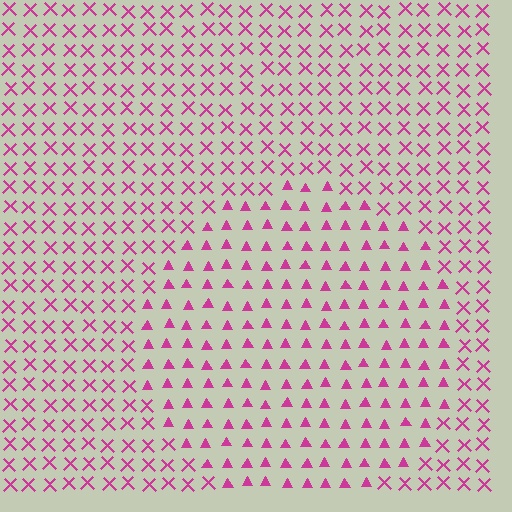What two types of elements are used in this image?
The image uses triangles inside the circle region and X marks outside it.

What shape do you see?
I see a circle.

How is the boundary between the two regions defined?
The boundary is defined by a change in element shape: triangles inside vs. X marks outside. All elements share the same color and spacing.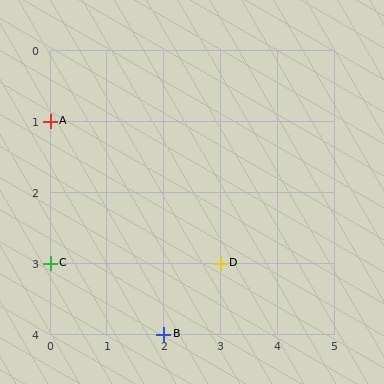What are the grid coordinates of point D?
Point D is at grid coordinates (3, 3).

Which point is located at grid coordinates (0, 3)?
Point C is at (0, 3).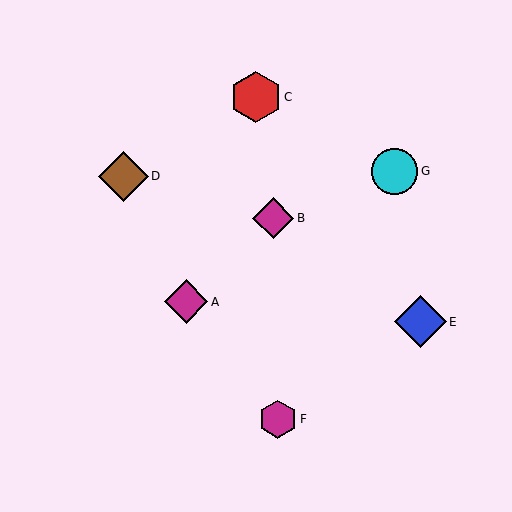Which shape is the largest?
The blue diamond (labeled E) is the largest.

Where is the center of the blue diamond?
The center of the blue diamond is at (420, 322).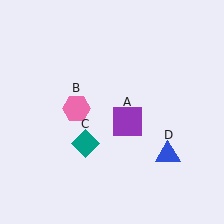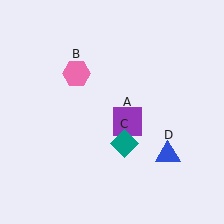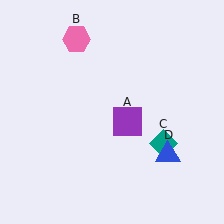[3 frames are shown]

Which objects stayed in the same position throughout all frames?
Purple square (object A) and blue triangle (object D) remained stationary.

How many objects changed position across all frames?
2 objects changed position: pink hexagon (object B), teal diamond (object C).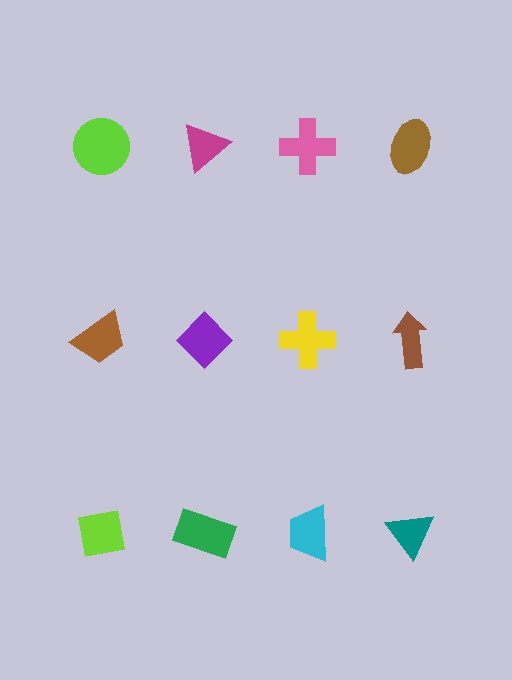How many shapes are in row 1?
4 shapes.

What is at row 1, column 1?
A lime circle.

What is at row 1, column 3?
A pink cross.